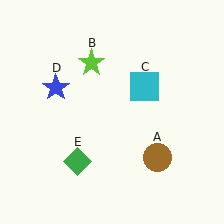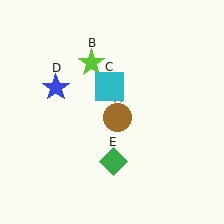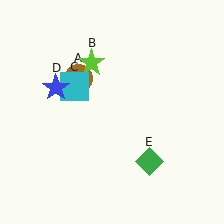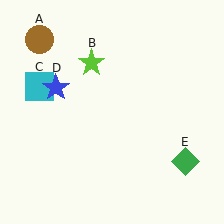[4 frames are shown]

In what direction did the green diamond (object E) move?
The green diamond (object E) moved right.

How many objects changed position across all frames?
3 objects changed position: brown circle (object A), cyan square (object C), green diamond (object E).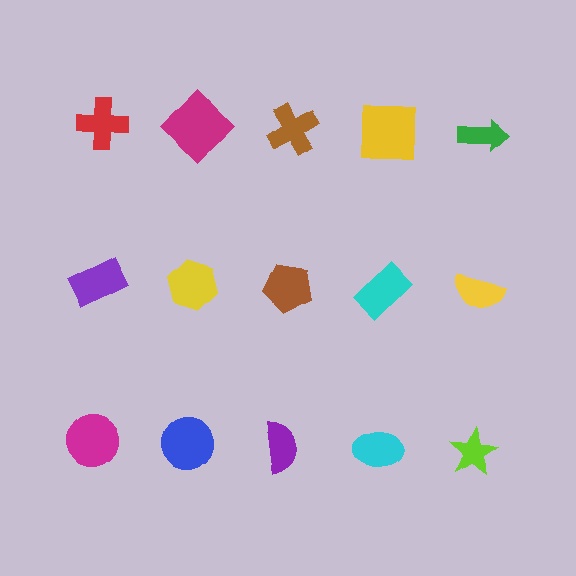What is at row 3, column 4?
A cyan ellipse.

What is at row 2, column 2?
A yellow hexagon.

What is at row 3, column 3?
A purple semicircle.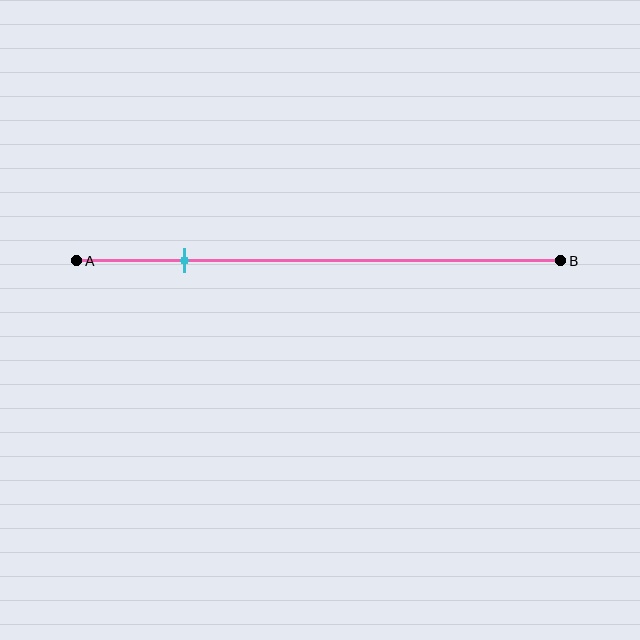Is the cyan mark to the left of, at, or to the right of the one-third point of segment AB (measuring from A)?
The cyan mark is to the left of the one-third point of segment AB.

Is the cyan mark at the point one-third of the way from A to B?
No, the mark is at about 20% from A, not at the 33% one-third point.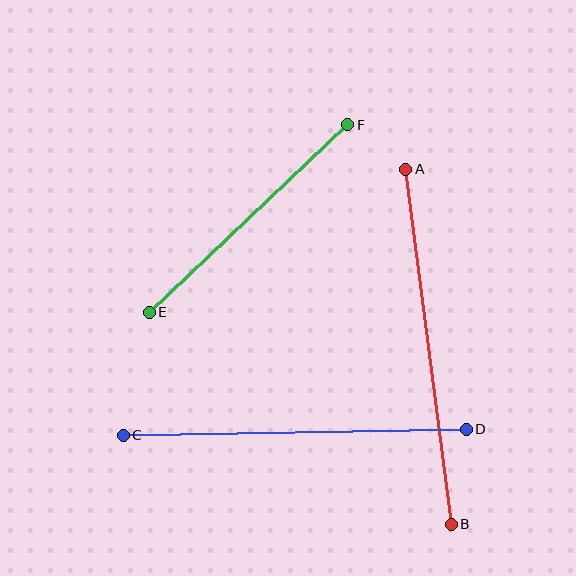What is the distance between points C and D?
The distance is approximately 343 pixels.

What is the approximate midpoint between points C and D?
The midpoint is at approximately (295, 432) pixels.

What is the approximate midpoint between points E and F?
The midpoint is at approximately (249, 218) pixels.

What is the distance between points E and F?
The distance is approximately 273 pixels.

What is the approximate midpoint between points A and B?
The midpoint is at approximately (428, 347) pixels.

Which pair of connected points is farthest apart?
Points A and B are farthest apart.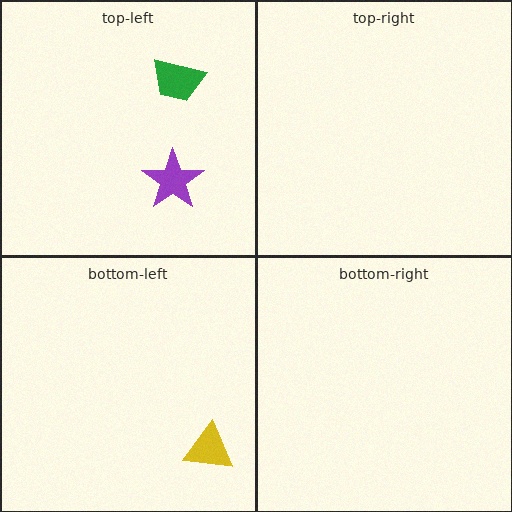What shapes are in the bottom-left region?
The yellow triangle.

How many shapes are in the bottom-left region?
1.